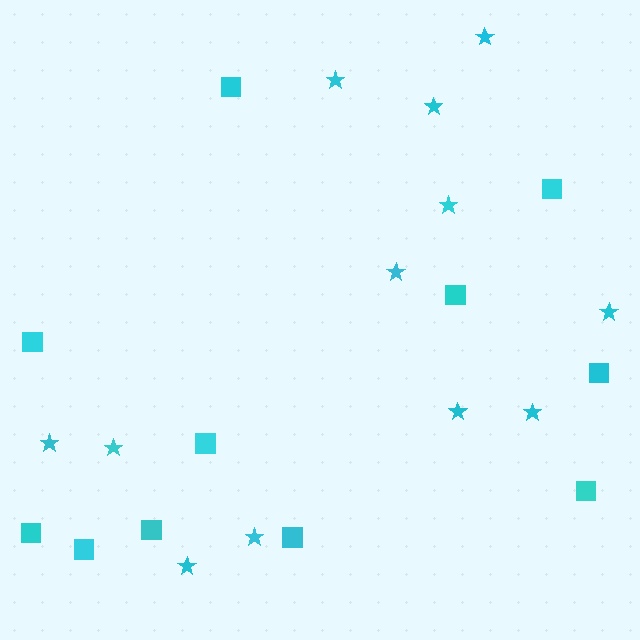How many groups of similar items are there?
There are 2 groups: one group of squares (11) and one group of stars (12).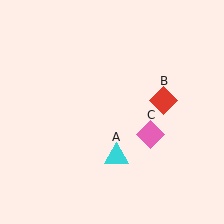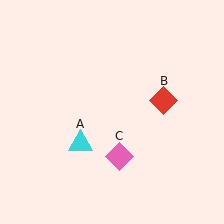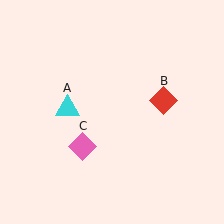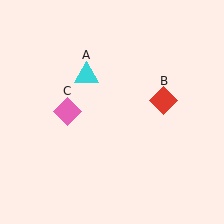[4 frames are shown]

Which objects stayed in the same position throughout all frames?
Red diamond (object B) remained stationary.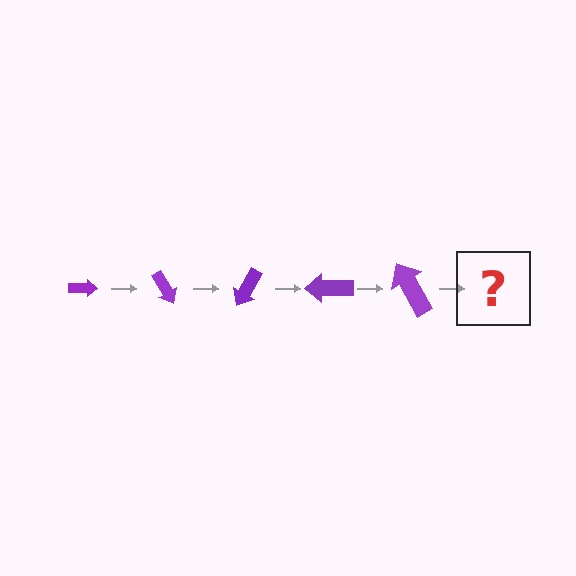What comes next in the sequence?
The next element should be an arrow, larger than the previous one and rotated 300 degrees from the start.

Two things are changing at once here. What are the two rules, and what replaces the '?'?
The two rules are that the arrow grows larger each step and it rotates 60 degrees each step. The '?' should be an arrow, larger than the previous one and rotated 300 degrees from the start.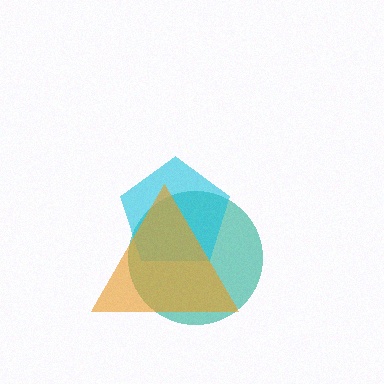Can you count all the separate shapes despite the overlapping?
Yes, there are 3 separate shapes.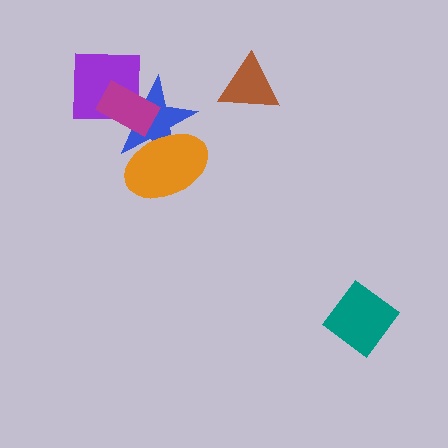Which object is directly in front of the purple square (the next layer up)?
The blue star is directly in front of the purple square.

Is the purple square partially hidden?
Yes, it is partially covered by another shape.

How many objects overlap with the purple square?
2 objects overlap with the purple square.